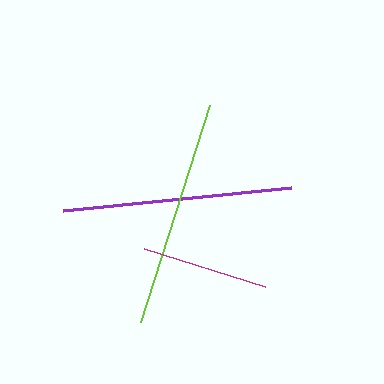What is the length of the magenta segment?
The magenta segment is approximately 127 pixels long.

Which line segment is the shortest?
The magenta line is the shortest at approximately 127 pixels.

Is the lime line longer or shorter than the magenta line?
The lime line is longer than the magenta line.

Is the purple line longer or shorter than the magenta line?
The purple line is longer than the magenta line.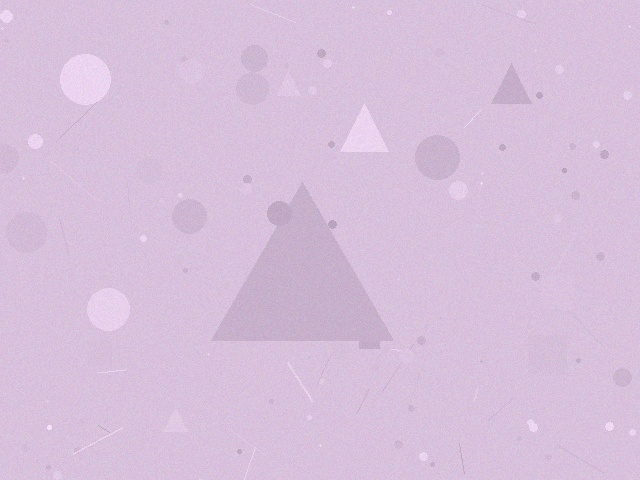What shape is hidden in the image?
A triangle is hidden in the image.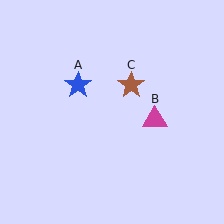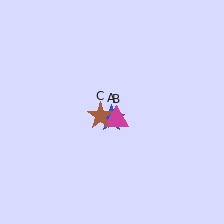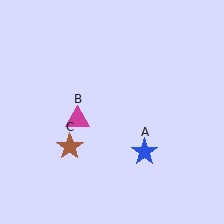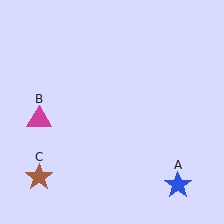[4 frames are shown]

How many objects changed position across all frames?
3 objects changed position: blue star (object A), magenta triangle (object B), brown star (object C).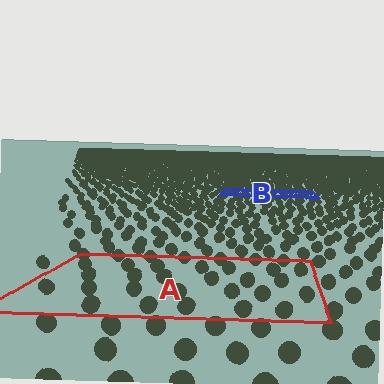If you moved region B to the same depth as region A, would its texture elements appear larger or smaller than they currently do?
They would appear larger. At a closer depth, the same texture elements are projected at a bigger on-screen size.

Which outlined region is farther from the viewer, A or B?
Region B is farther from the viewer — the texture elements inside it appear smaller and more densely packed.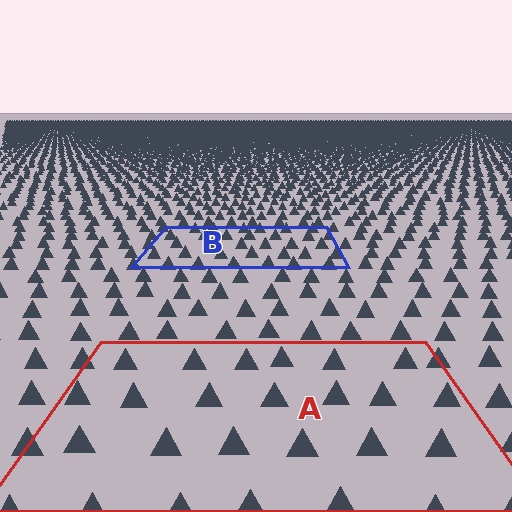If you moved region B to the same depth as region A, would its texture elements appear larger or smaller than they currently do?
They would appear larger. At a closer depth, the same texture elements are projected at a bigger on-screen size.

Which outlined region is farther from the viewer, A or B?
Region B is farther from the viewer — the texture elements inside it appear smaller and more densely packed.